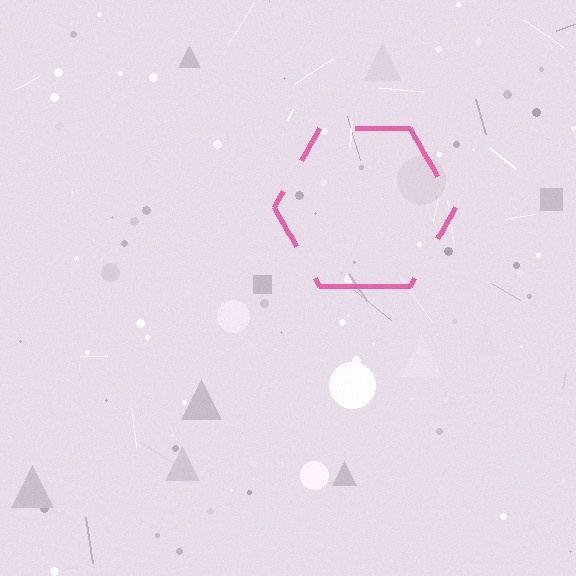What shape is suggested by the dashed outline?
The dashed outline suggests a hexagon.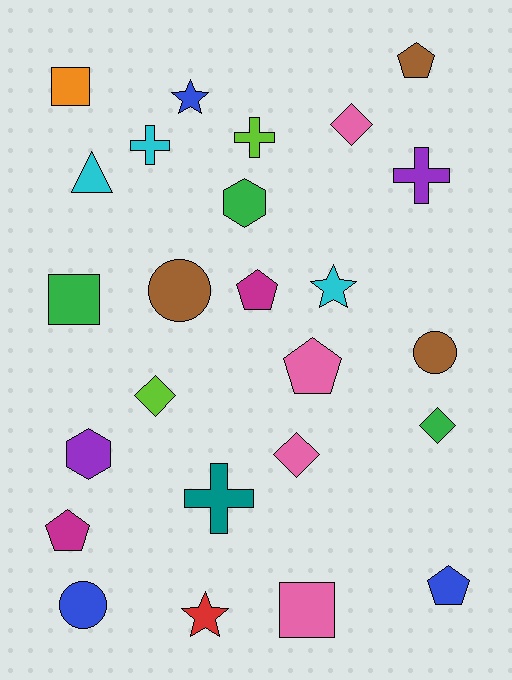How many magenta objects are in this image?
There are 2 magenta objects.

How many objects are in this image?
There are 25 objects.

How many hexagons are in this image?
There are 2 hexagons.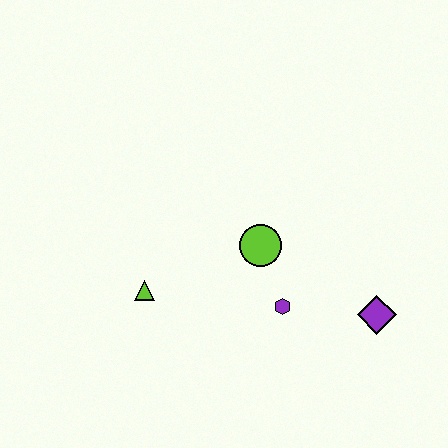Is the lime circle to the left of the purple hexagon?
Yes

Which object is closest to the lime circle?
The purple hexagon is closest to the lime circle.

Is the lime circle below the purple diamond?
No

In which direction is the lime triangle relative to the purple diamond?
The lime triangle is to the left of the purple diamond.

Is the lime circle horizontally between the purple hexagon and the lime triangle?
Yes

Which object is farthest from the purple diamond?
The lime triangle is farthest from the purple diamond.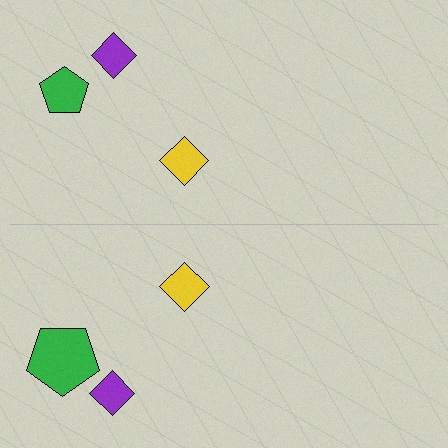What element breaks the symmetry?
The green pentagon on the bottom side has a different size than its mirror counterpart.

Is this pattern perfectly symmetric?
No, the pattern is not perfectly symmetric. The green pentagon on the bottom side has a different size than its mirror counterpart.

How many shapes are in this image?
There are 6 shapes in this image.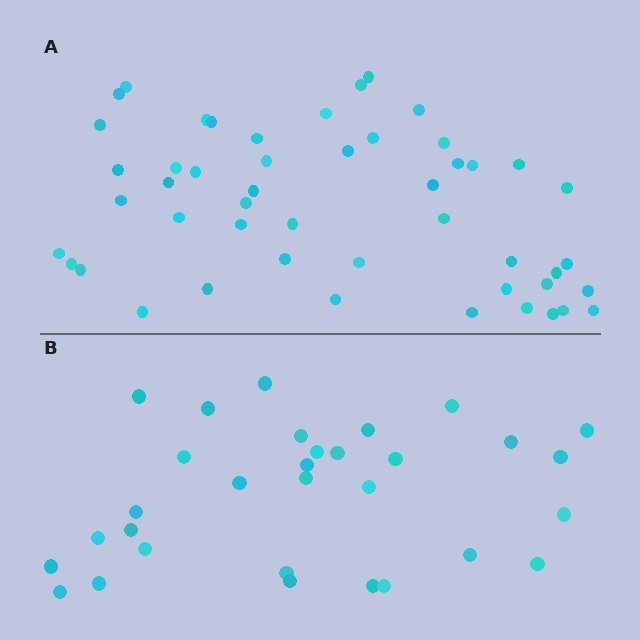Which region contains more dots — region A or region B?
Region A (the top region) has more dots.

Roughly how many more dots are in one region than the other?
Region A has approximately 20 more dots than region B.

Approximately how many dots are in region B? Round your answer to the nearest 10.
About 30 dots. (The exact count is 31, which rounds to 30.)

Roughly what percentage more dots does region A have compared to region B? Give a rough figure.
About 60% more.